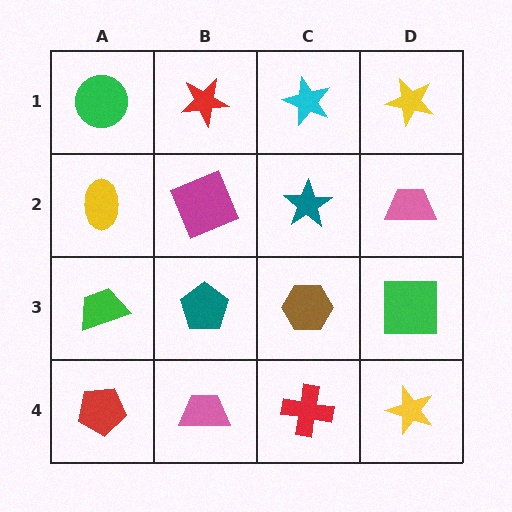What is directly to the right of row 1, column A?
A red star.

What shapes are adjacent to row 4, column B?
A teal pentagon (row 3, column B), a red pentagon (row 4, column A), a red cross (row 4, column C).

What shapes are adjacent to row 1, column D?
A pink trapezoid (row 2, column D), a cyan star (row 1, column C).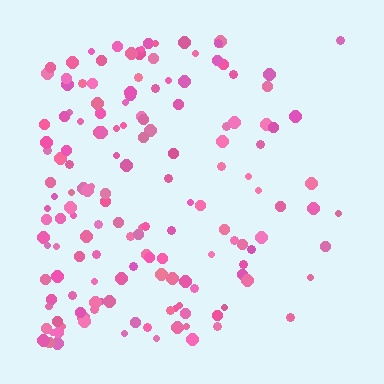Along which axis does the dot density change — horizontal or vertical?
Horizontal.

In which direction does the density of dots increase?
From right to left, with the left side densest.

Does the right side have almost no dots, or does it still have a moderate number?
Still a moderate number, just noticeably fewer than the left.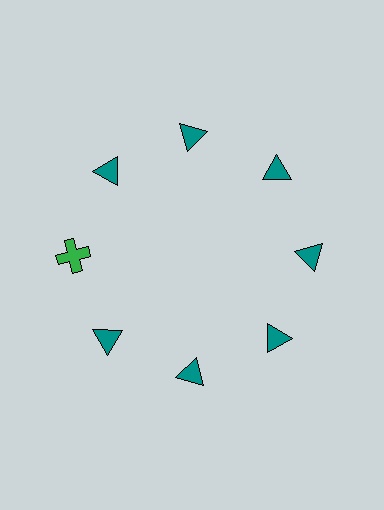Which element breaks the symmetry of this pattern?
The green cross at roughly the 9 o'clock position breaks the symmetry. All other shapes are teal triangles.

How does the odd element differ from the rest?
It differs in both color (green instead of teal) and shape (cross instead of triangle).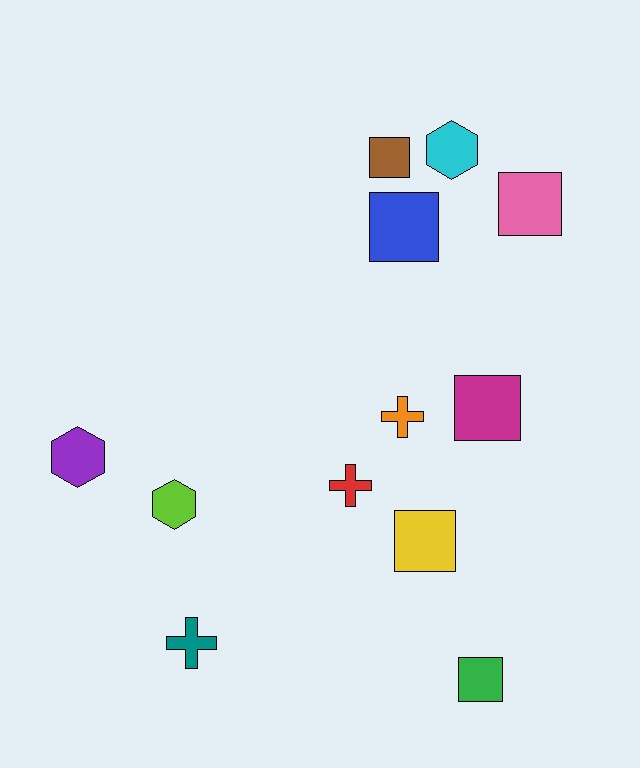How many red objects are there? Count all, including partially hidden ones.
There is 1 red object.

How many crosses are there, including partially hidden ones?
There are 3 crosses.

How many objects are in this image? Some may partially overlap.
There are 12 objects.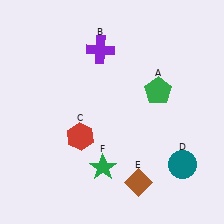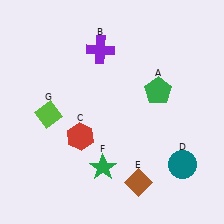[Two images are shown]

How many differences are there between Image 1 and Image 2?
There is 1 difference between the two images.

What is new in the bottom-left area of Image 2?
A lime diamond (G) was added in the bottom-left area of Image 2.